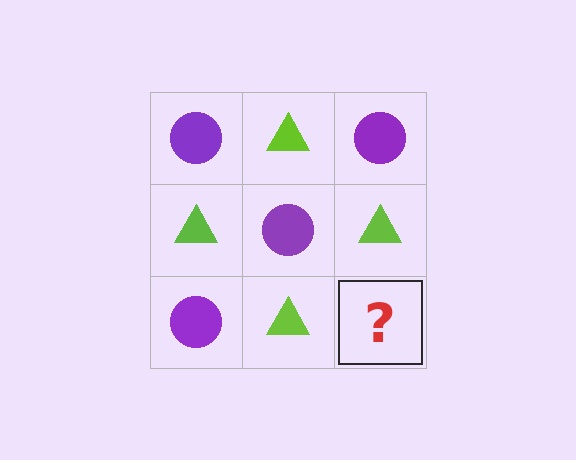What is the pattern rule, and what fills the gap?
The rule is that it alternates purple circle and lime triangle in a checkerboard pattern. The gap should be filled with a purple circle.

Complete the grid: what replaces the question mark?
The question mark should be replaced with a purple circle.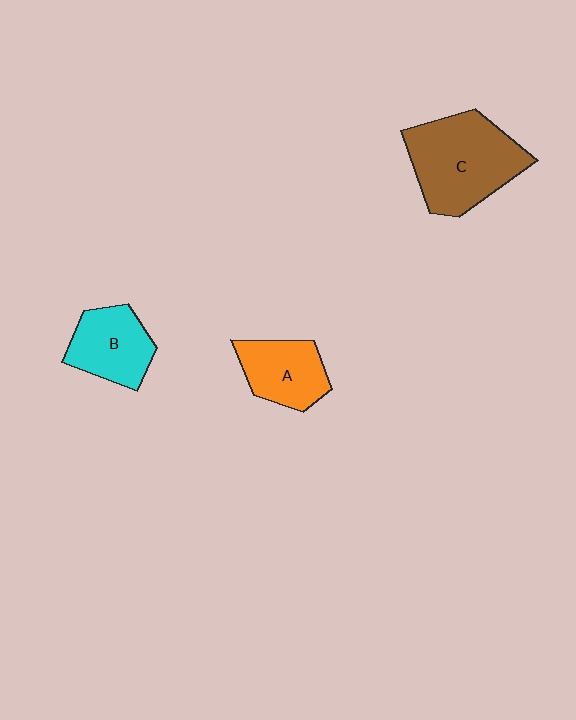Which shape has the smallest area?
Shape A (orange).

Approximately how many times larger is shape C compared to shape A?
Approximately 1.7 times.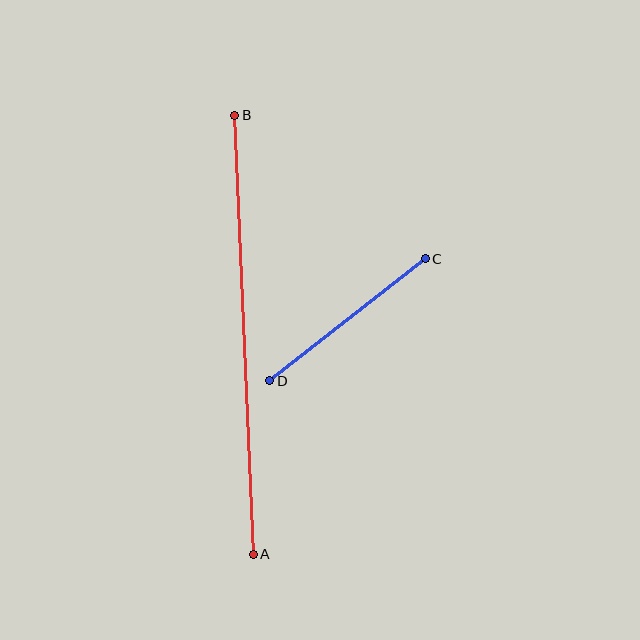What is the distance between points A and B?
The distance is approximately 439 pixels.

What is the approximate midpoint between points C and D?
The midpoint is at approximately (348, 320) pixels.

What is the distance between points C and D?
The distance is approximately 198 pixels.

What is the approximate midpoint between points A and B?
The midpoint is at approximately (244, 335) pixels.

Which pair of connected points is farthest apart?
Points A and B are farthest apart.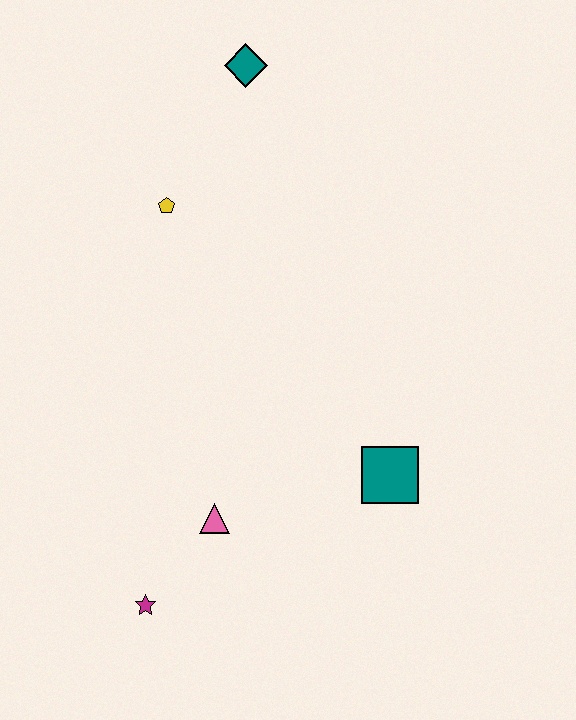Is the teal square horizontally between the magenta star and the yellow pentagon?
No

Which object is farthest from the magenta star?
The teal diamond is farthest from the magenta star.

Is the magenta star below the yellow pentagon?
Yes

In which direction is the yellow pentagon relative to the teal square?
The yellow pentagon is above the teal square.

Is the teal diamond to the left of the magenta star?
No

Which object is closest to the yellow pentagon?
The teal diamond is closest to the yellow pentagon.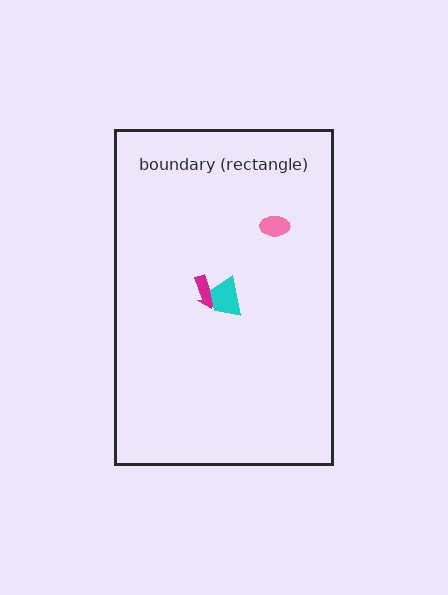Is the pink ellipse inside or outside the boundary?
Inside.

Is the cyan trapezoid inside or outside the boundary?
Inside.